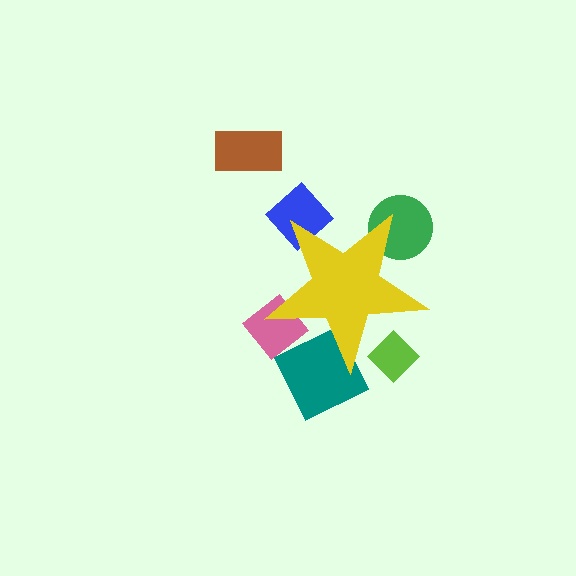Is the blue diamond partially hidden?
Yes, the blue diamond is partially hidden behind the yellow star.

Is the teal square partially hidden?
Yes, the teal square is partially hidden behind the yellow star.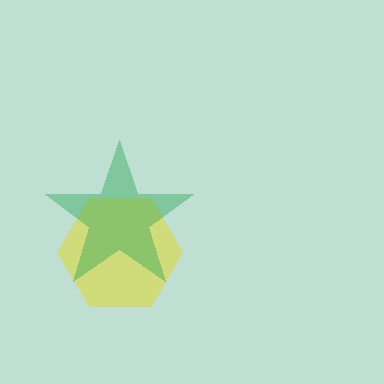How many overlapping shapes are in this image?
There are 2 overlapping shapes in the image.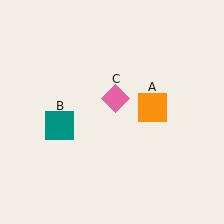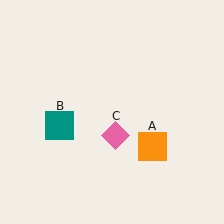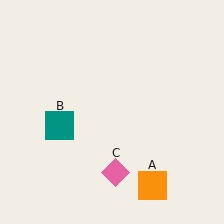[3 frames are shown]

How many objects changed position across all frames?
2 objects changed position: orange square (object A), pink diamond (object C).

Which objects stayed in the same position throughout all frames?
Teal square (object B) remained stationary.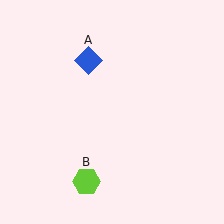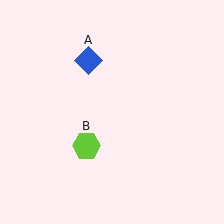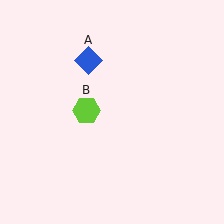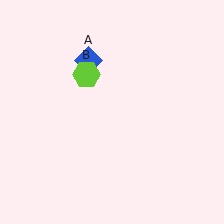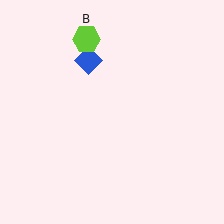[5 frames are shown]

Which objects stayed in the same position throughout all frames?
Blue diamond (object A) remained stationary.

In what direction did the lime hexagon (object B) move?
The lime hexagon (object B) moved up.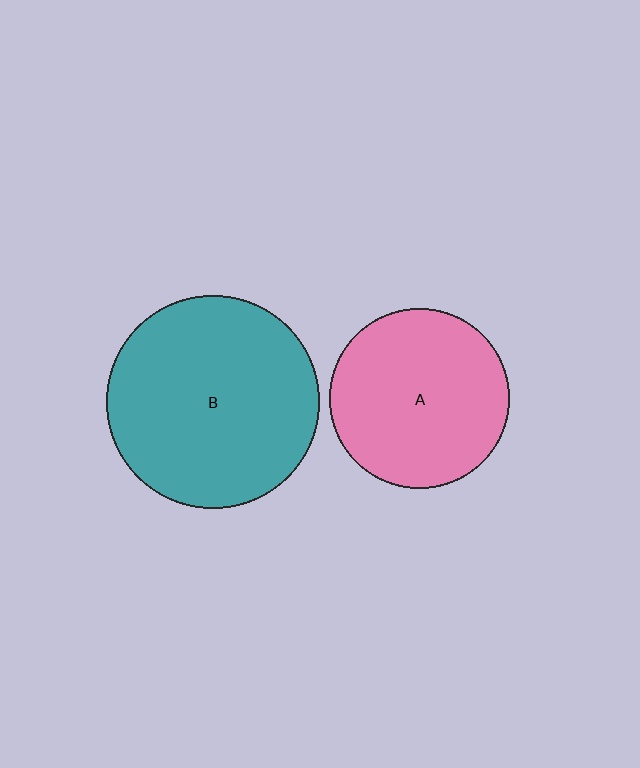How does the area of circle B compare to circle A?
Approximately 1.4 times.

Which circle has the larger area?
Circle B (teal).